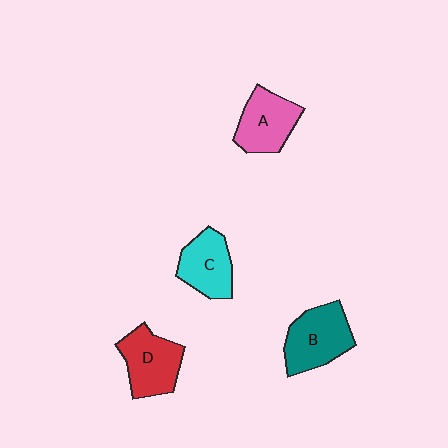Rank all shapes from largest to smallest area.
From largest to smallest: B (teal), D (red), A (pink), C (cyan).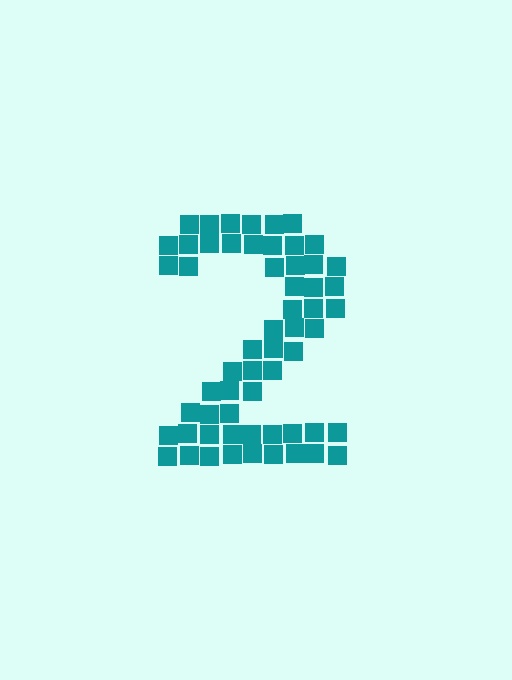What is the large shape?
The large shape is the digit 2.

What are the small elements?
The small elements are squares.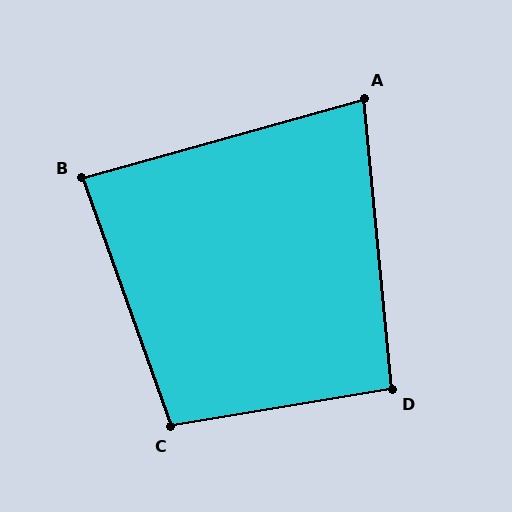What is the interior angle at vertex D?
Approximately 94 degrees (approximately right).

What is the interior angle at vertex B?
Approximately 86 degrees (approximately right).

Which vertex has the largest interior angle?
C, at approximately 100 degrees.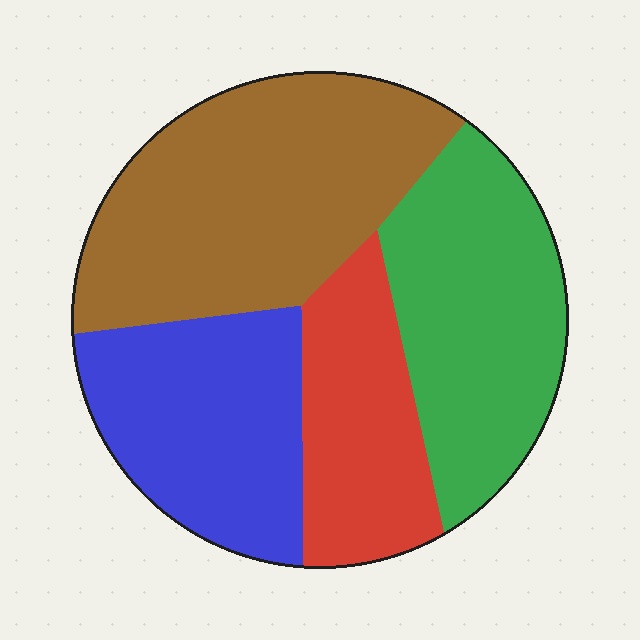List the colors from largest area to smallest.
From largest to smallest: brown, green, blue, red.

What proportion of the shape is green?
Green takes up between a quarter and a half of the shape.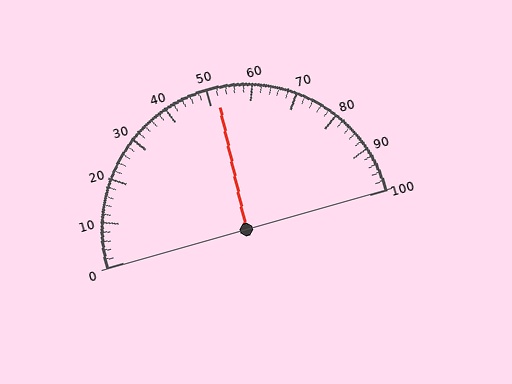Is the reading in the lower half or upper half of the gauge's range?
The reading is in the upper half of the range (0 to 100).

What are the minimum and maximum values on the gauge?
The gauge ranges from 0 to 100.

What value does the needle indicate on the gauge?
The needle indicates approximately 52.